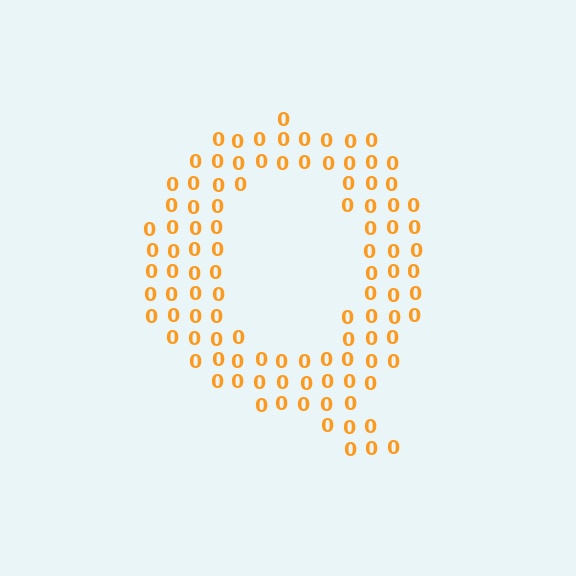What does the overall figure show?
The overall figure shows the letter Q.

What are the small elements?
The small elements are digit 0's.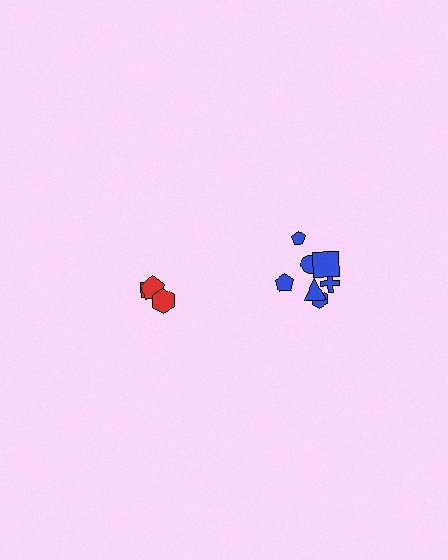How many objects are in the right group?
There are 7 objects.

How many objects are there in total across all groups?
There are 10 objects.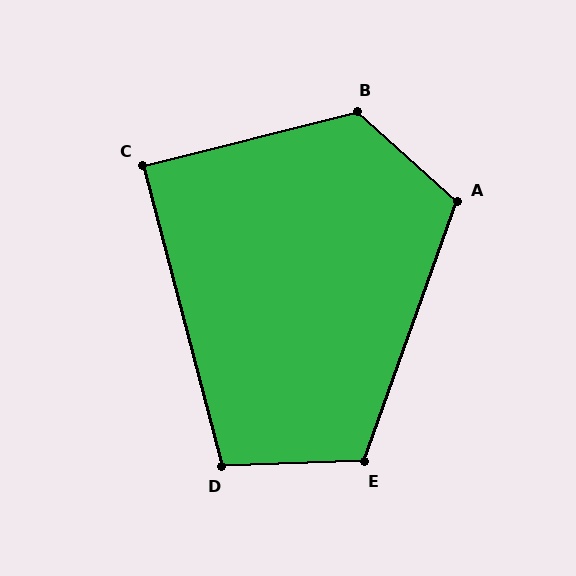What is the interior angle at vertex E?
Approximately 111 degrees (obtuse).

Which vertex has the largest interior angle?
B, at approximately 124 degrees.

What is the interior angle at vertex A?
Approximately 113 degrees (obtuse).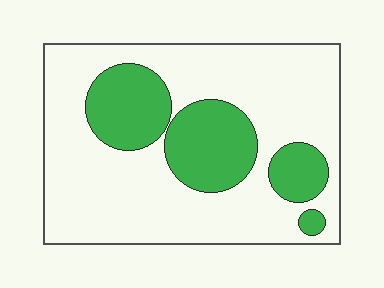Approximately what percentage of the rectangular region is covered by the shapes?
Approximately 25%.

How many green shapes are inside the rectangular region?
4.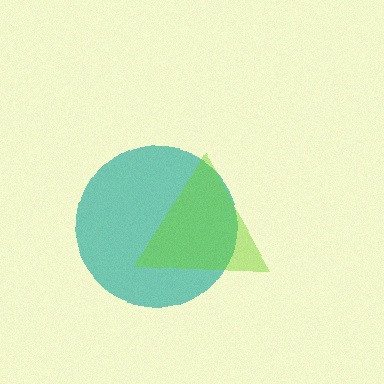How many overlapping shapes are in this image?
There are 2 overlapping shapes in the image.